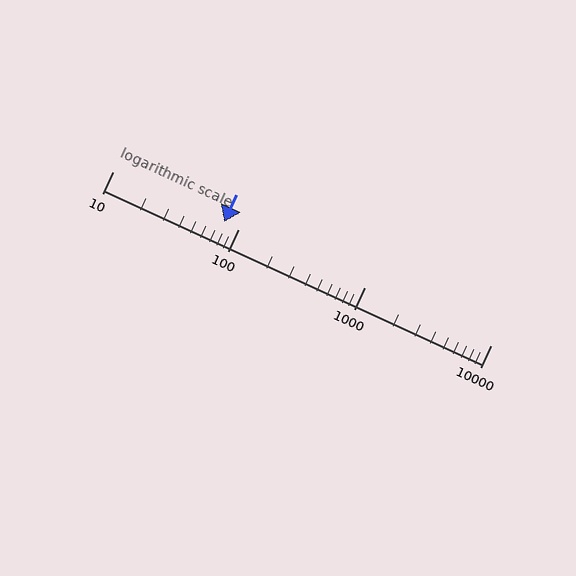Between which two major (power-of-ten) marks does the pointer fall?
The pointer is between 10 and 100.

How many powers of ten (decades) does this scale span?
The scale spans 3 decades, from 10 to 10000.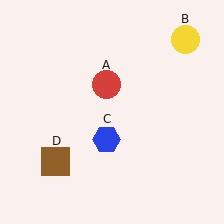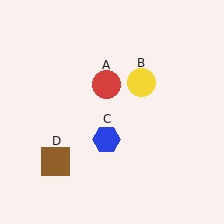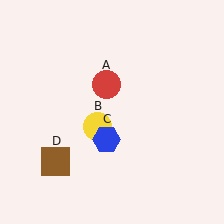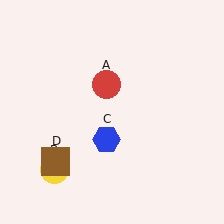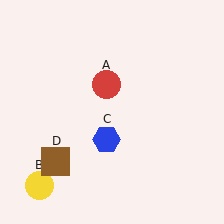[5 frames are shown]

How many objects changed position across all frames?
1 object changed position: yellow circle (object B).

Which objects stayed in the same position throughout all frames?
Red circle (object A) and blue hexagon (object C) and brown square (object D) remained stationary.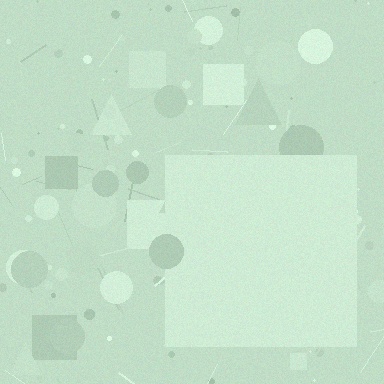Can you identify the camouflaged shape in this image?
The camouflaged shape is a square.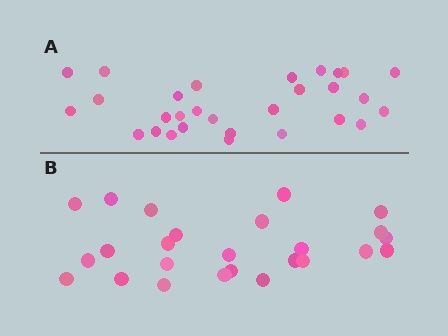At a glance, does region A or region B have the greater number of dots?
Region A (the top region) has more dots.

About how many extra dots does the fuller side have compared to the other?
Region A has about 4 more dots than region B.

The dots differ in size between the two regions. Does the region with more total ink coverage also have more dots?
No. Region B has more total ink coverage because its dots are larger, but region A actually contains more individual dots. Total area can be misleading — the number of items is what matters here.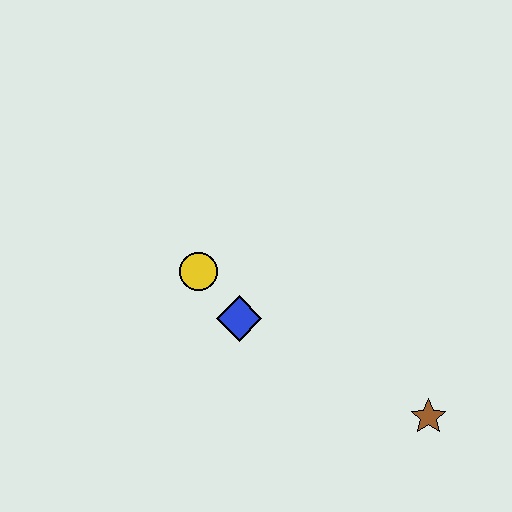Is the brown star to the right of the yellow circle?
Yes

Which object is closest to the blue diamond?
The yellow circle is closest to the blue diamond.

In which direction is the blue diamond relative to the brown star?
The blue diamond is to the left of the brown star.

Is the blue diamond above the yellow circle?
No